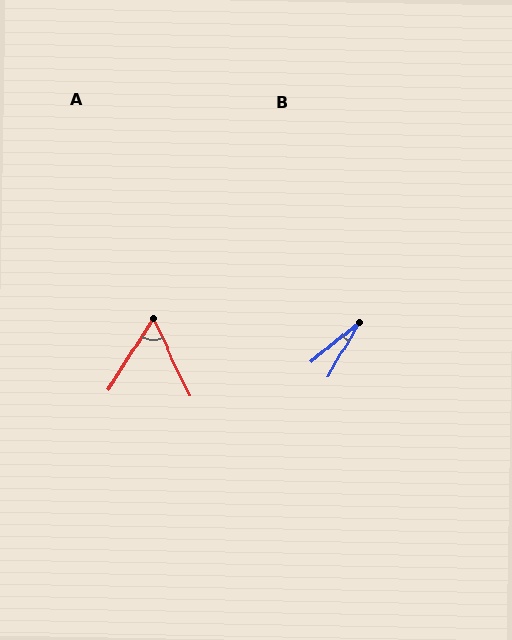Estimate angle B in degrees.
Approximately 21 degrees.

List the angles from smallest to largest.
B (21°), A (58°).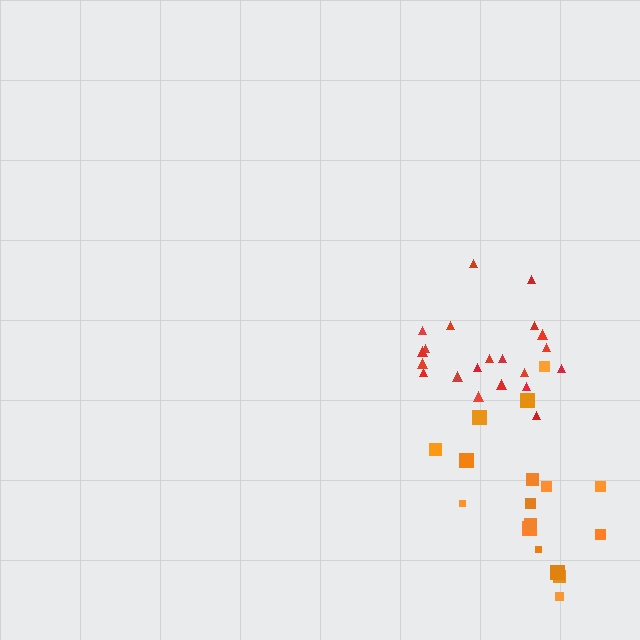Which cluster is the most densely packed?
Red.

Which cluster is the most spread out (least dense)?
Orange.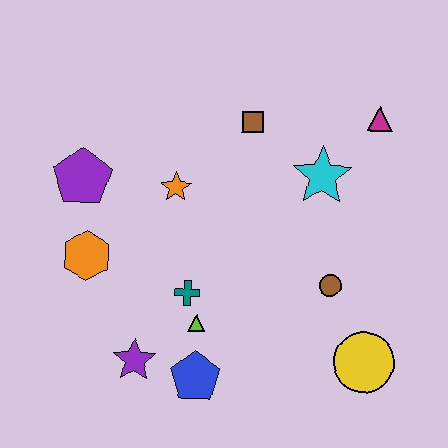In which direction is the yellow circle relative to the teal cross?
The yellow circle is to the right of the teal cross.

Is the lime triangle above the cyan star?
No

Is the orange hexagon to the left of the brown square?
Yes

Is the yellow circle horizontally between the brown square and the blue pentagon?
No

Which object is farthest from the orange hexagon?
The magenta triangle is farthest from the orange hexagon.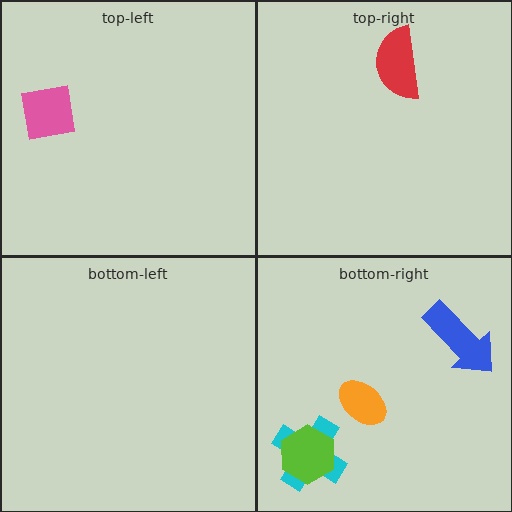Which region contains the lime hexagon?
The bottom-right region.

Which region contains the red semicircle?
The top-right region.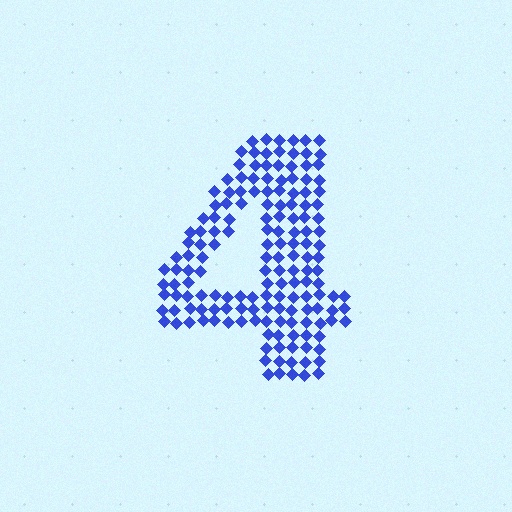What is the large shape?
The large shape is the digit 4.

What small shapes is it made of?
It is made of small diamonds.